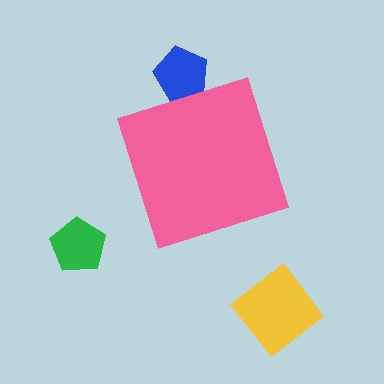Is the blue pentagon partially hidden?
Yes, the blue pentagon is partially hidden behind the pink diamond.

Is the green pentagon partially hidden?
No, the green pentagon is fully visible.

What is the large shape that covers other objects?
A pink diamond.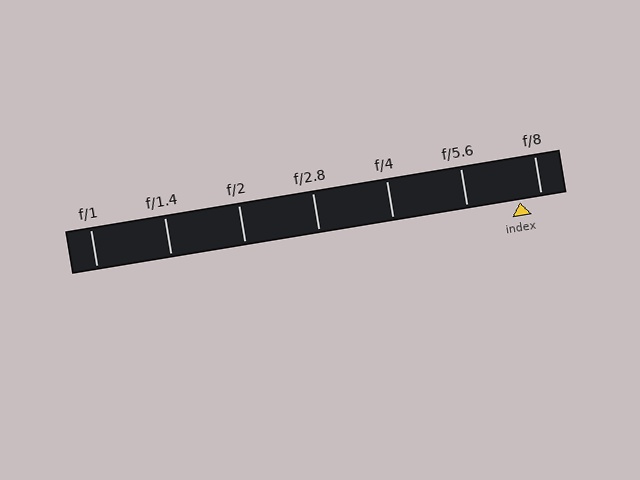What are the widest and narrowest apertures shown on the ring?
The widest aperture shown is f/1 and the narrowest is f/8.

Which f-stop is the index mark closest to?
The index mark is closest to f/8.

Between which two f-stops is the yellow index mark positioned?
The index mark is between f/5.6 and f/8.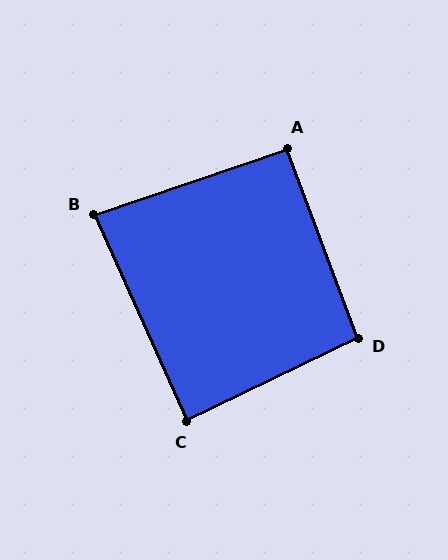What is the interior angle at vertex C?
Approximately 88 degrees (approximately right).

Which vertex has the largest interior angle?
D, at approximately 95 degrees.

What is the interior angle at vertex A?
Approximately 92 degrees (approximately right).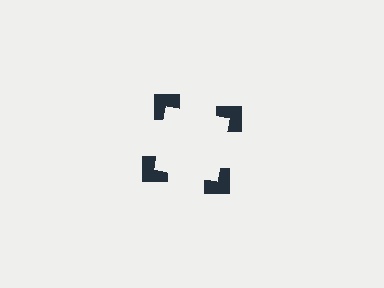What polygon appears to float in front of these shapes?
An illusory square — its edges are inferred from the aligned wedge cuts in the notched squares, not physically drawn.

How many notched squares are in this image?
There are 4 — one at each vertex of the illusory square.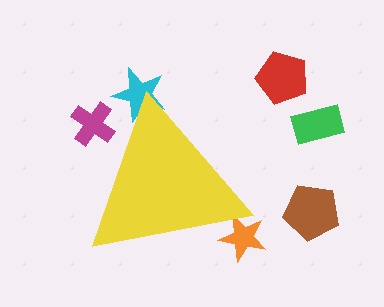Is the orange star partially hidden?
Yes, the orange star is partially hidden behind the yellow triangle.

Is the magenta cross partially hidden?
Yes, the magenta cross is partially hidden behind the yellow triangle.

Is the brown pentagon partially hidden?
No, the brown pentagon is fully visible.